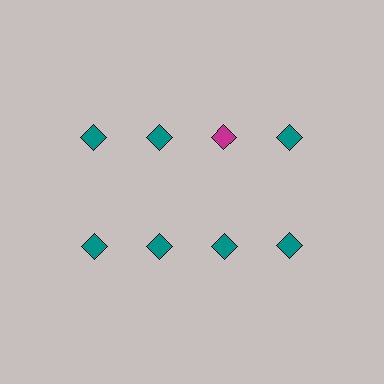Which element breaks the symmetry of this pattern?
The magenta diamond in the top row, center column breaks the symmetry. All other shapes are teal diamonds.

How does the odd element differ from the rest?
It has a different color: magenta instead of teal.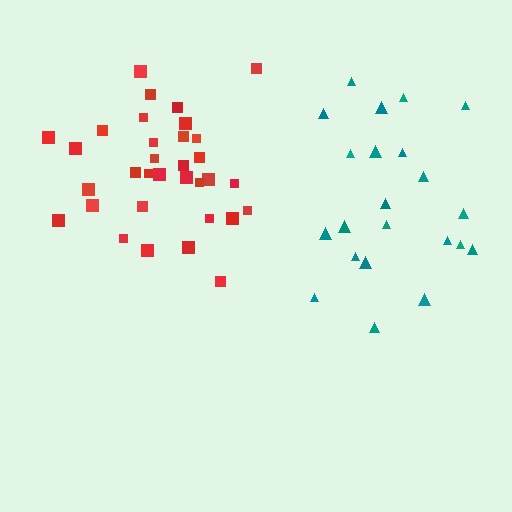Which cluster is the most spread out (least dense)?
Teal.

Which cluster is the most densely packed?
Red.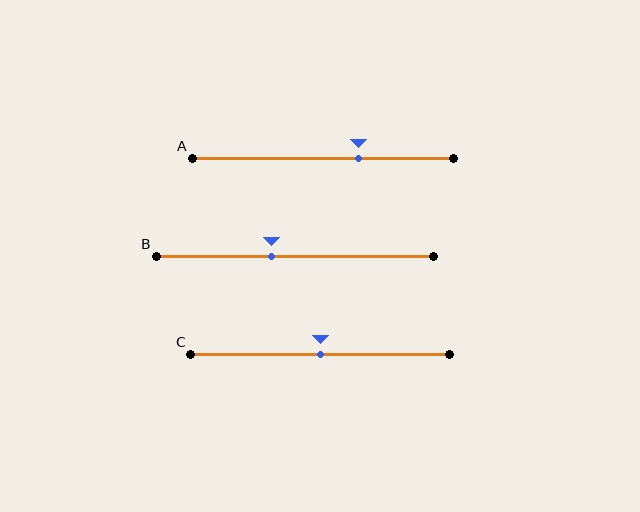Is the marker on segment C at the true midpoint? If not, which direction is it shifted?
Yes, the marker on segment C is at the true midpoint.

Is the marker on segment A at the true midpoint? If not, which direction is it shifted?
No, the marker on segment A is shifted to the right by about 14% of the segment length.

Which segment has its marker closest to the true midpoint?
Segment C has its marker closest to the true midpoint.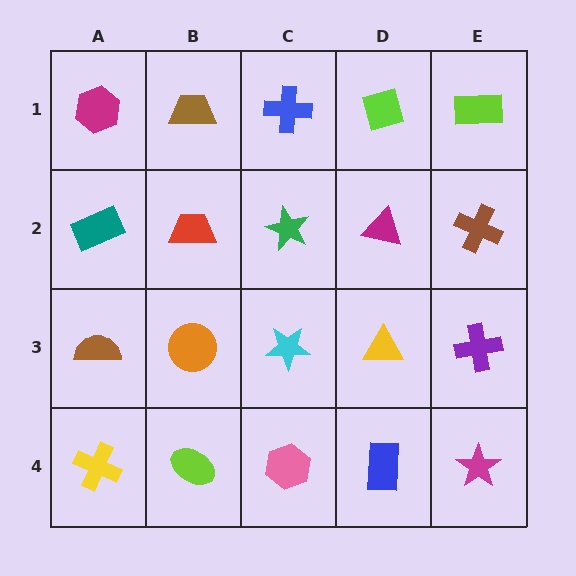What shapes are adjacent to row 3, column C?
A green star (row 2, column C), a pink hexagon (row 4, column C), an orange circle (row 3, column B), a yellow triangle (row 3, column D).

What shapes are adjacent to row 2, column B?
A brown trapezoid (row 1, column B), an orange circle (row 3, column B), a teal rectangle (row 2, column A), a green star (row 2, column C).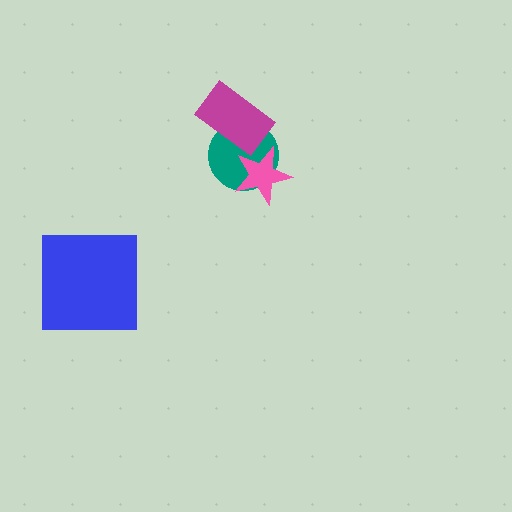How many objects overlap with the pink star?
1 object overlaps with the pink star.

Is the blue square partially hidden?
No, no other shape covers it.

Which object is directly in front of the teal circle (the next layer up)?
The pink star is directly in front of the teal circle.